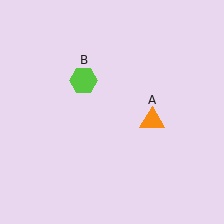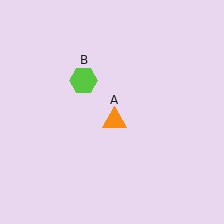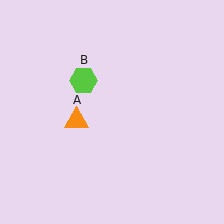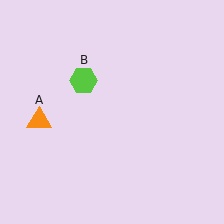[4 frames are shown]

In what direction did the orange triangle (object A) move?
The orange triangle (object A) moved left.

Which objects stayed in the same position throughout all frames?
Lime hexagon (object B) remained stationary.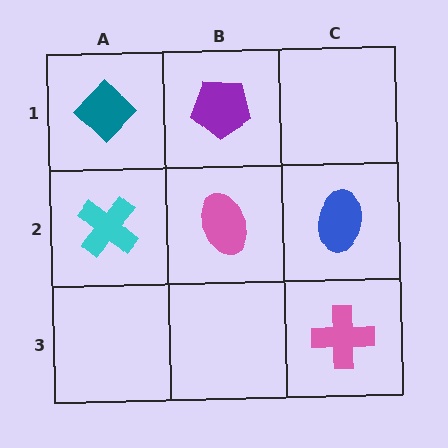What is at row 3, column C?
A pink cross.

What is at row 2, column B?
A pink ellipse.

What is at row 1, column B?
A purple pentagon.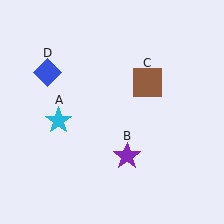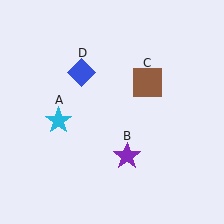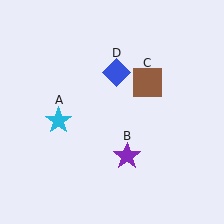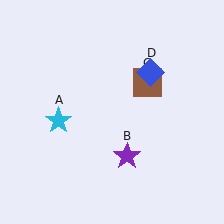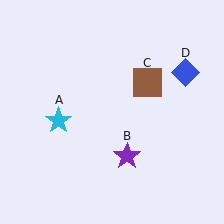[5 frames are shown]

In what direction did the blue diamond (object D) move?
The blue diamond (object D) moved right.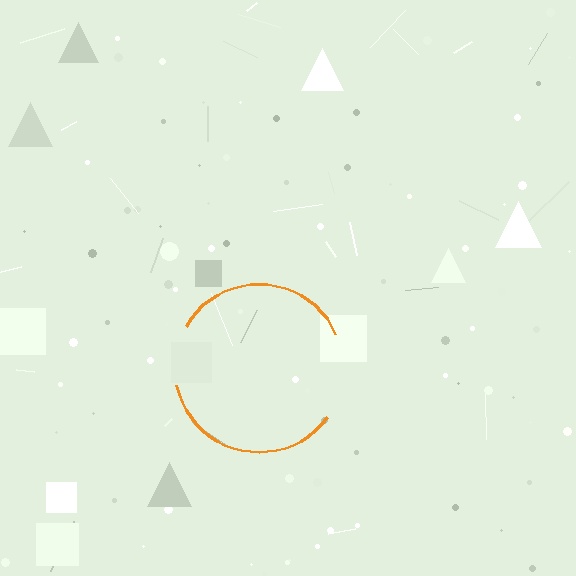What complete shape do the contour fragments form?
The contour fragments form a circle.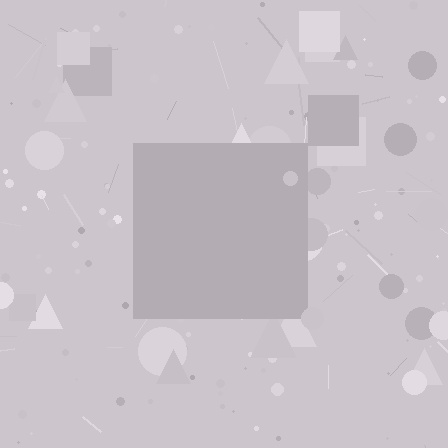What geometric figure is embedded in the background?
A square is embedded in the background.